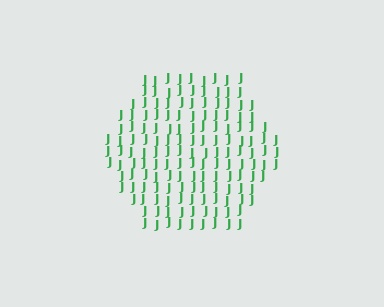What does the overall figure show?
The overall figure shows a hexagon.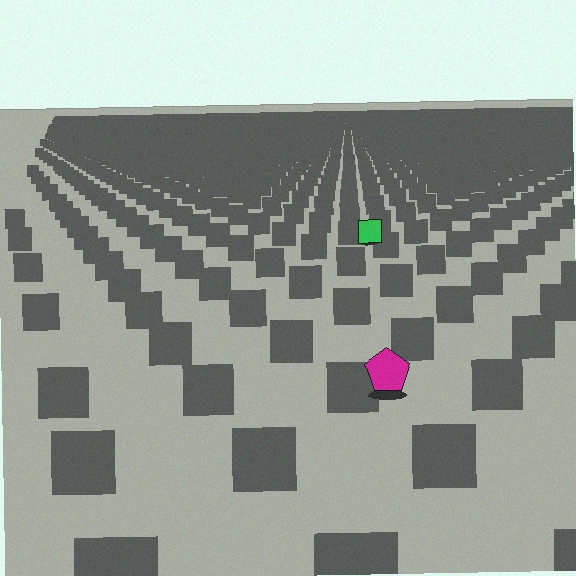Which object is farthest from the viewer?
The green square is farthest from the viewer. It appears smaller and the ground texture around it is denser.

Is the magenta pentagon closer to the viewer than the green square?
Yes. The magenta pentagon is closer — you can tell from the texture gradient: the ground texture is coarser near it.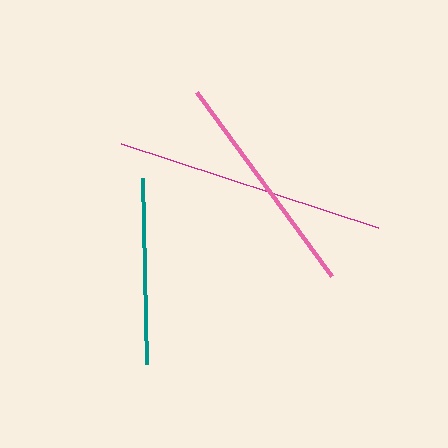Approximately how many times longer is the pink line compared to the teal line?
The pink line is approximately 1.2 times the length of the teal line.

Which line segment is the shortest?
The teal line is the shortest at approximately 186 pixels.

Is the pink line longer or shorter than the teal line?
The pink line is longer than the teal line.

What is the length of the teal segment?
The teal segment is approximately 186 pixels long.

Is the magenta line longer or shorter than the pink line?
The magenta line is longer than the pink line.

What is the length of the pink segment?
The pink segment is approximately 228 pixels long.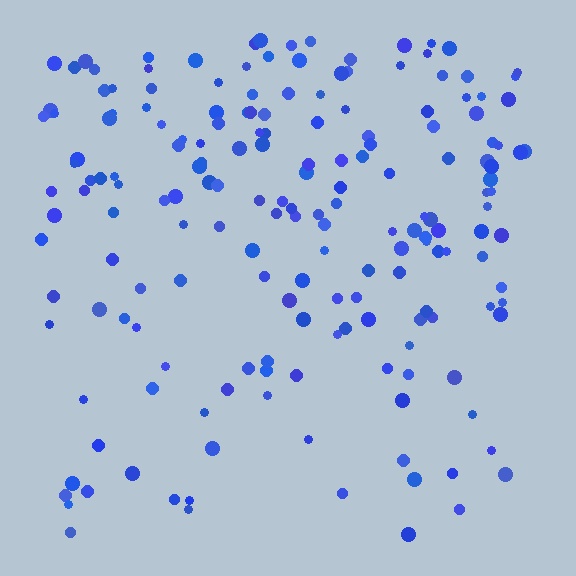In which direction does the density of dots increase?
From bottom to top, with the top side densest.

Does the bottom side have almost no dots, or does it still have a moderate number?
Still a moderate number, just noticeably fewer than the top.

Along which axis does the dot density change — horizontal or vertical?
Vertical.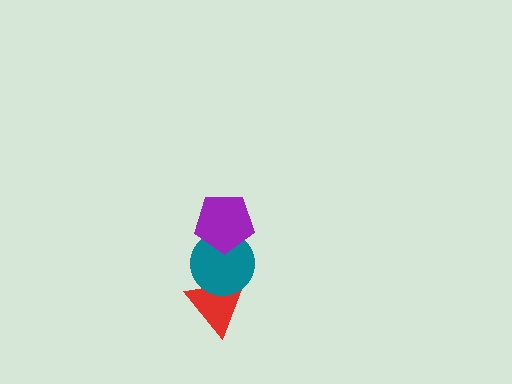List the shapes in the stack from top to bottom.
From top to bottom: the purple pentagon, the teal circle, the red triangle.